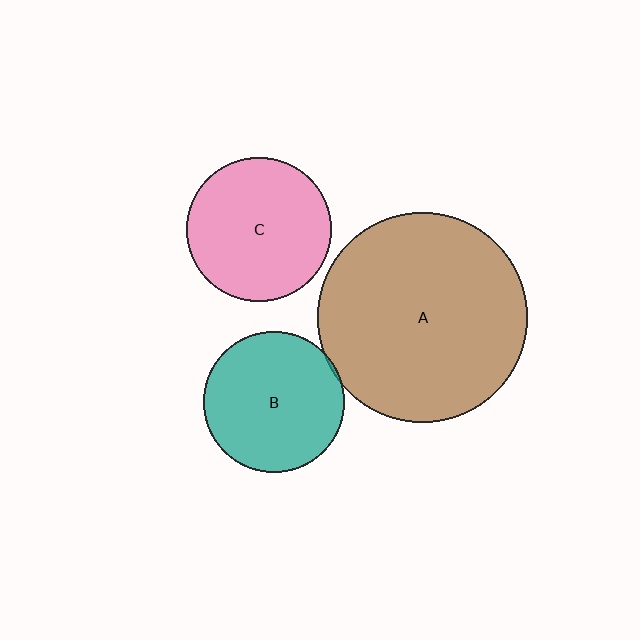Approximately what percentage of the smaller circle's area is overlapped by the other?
Approximately 5%.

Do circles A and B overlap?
Yes.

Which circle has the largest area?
Circle A (brown).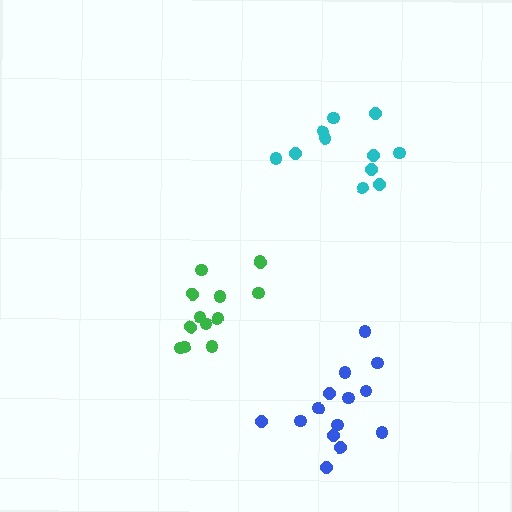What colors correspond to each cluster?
The clusters are colored: green, blue, cyan.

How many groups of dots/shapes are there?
There are 3 groups.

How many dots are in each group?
Group 1: 13 dots, Group 2: 14 dots, Group 3: 11 dots (38 total).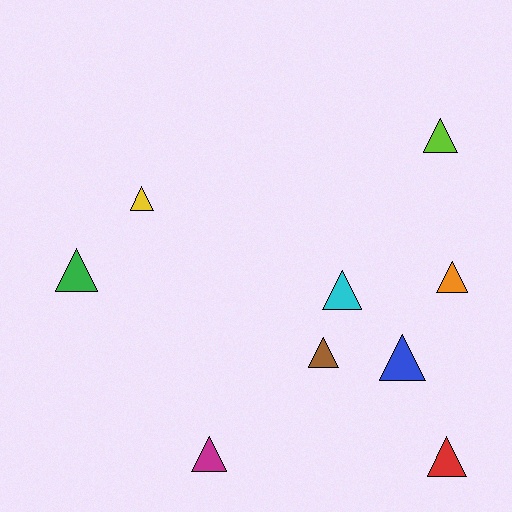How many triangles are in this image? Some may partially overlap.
There are 9 triangles.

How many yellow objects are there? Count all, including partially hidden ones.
There is 1 yellow object.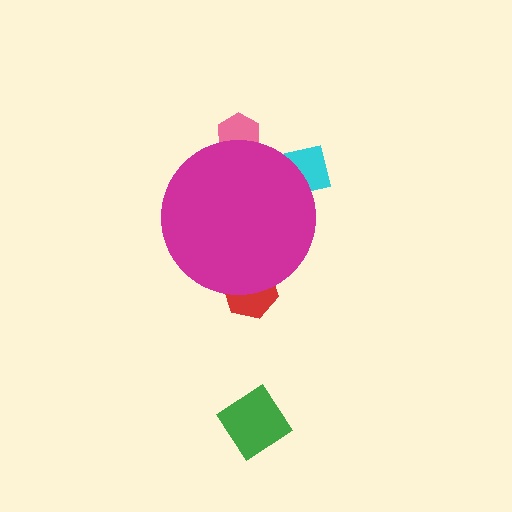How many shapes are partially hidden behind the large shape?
3 shapes are partially hidden.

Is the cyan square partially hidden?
Yes, the cyan square is partially hidden behind the magenta circle.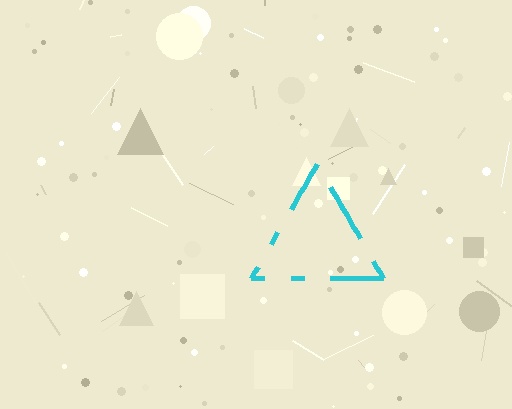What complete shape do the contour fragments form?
The contour fragments form a triangle.